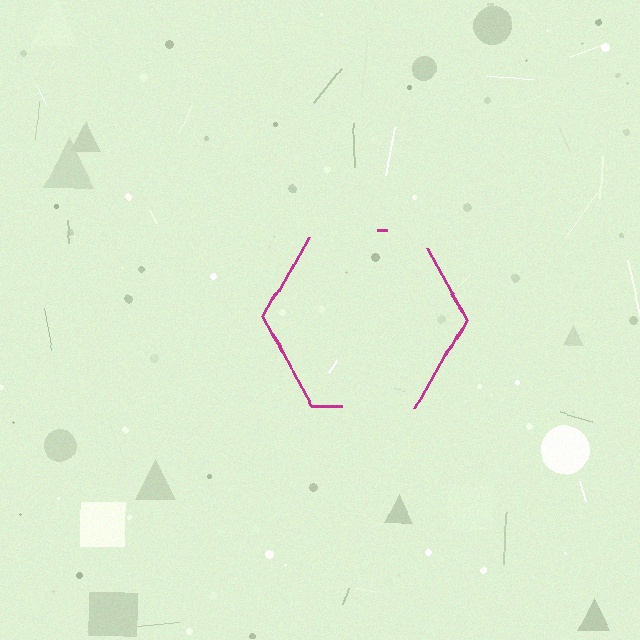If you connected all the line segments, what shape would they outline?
They would outline a hexagon.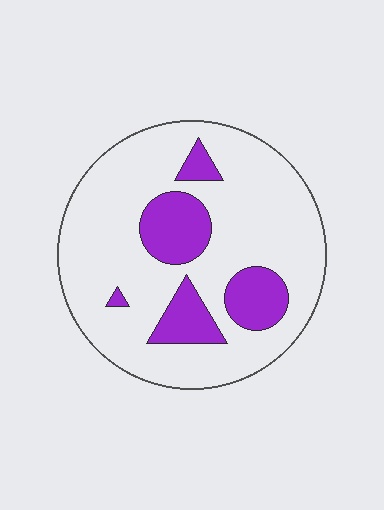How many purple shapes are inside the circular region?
5.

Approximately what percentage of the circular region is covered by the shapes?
Approximately 20%.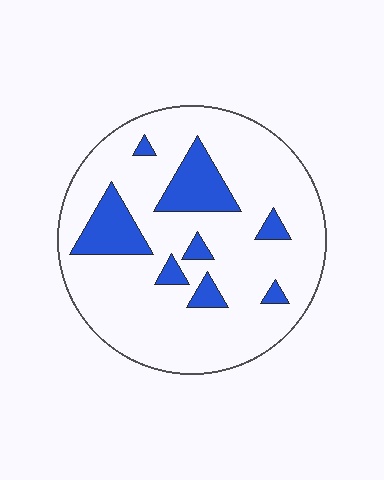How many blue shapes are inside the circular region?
8.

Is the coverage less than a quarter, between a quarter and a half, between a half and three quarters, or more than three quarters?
Less than a quarter.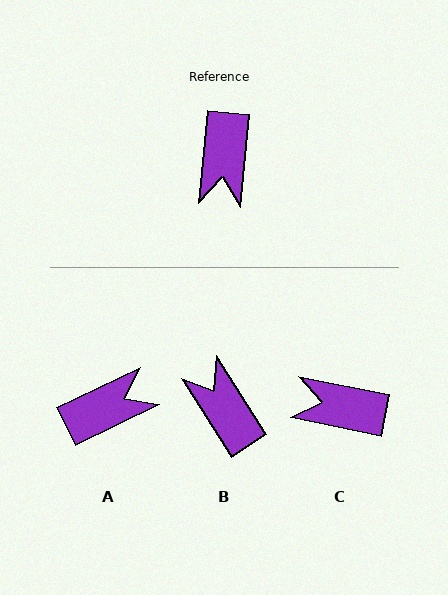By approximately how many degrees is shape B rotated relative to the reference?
Approximately 142 degrees clockwise.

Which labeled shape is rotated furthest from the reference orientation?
B, about 142 degrees away.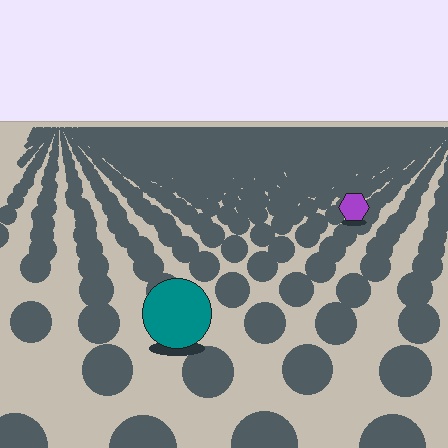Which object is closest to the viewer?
The teal circle is closest. The texture marks near it are larger and more spread out.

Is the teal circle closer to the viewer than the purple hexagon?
Yes. The teal circle is closer — you can tell from the texture gradient: the ground texture is coarser near it.